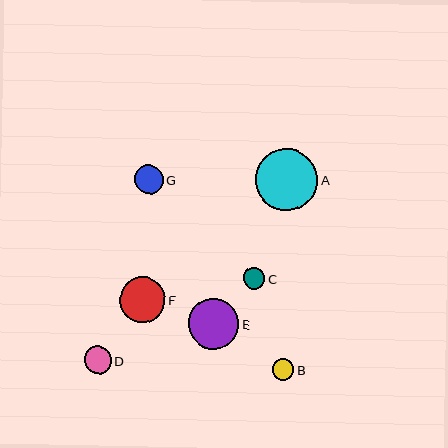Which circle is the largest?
Circle A is the largest with a size of approximately 62 pixels.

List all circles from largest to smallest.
From largest to smallest: A, E, F, G, D, C, B.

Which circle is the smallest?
Circle B is the smallest with a size of approximately 22 pixels.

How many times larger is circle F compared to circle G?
Circle F is approximately 1.6 times the size of circle G.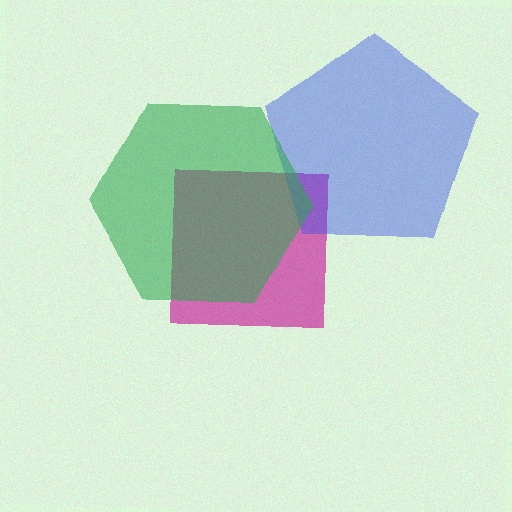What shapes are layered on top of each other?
The layered shapes are: a magenta square, a blue pentagon, a green hexagon.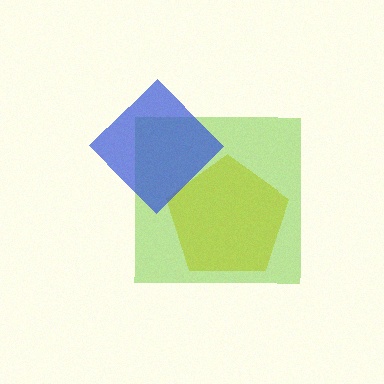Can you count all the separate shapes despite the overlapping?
Yes, there are 3 separate shapes.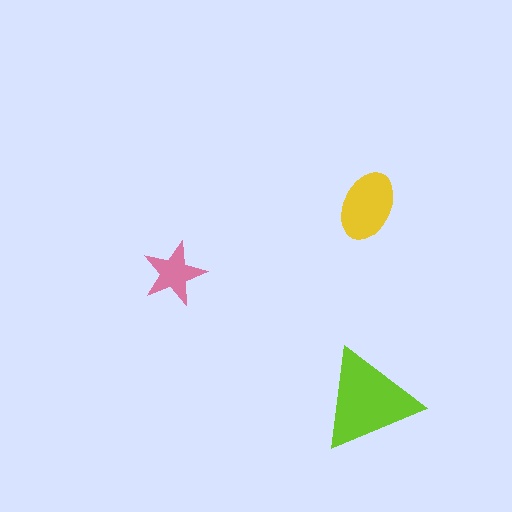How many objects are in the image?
There are 3 objects in the image.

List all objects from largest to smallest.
The lime triangle, the yellow ellipse, the pink star.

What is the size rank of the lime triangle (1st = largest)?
1st.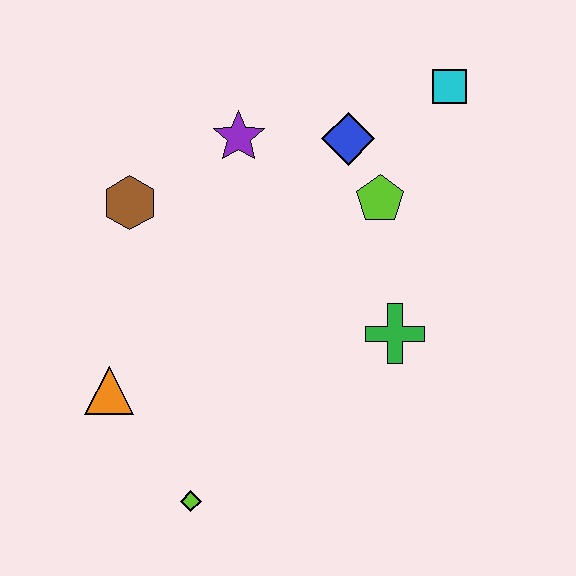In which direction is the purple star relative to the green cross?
The purple star is above the green cross.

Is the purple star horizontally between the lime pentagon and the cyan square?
No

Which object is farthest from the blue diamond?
The lime diamond is farthest from the blue diamond.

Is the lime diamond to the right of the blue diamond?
No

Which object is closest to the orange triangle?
The lime diamond is closest to the orange triangle.